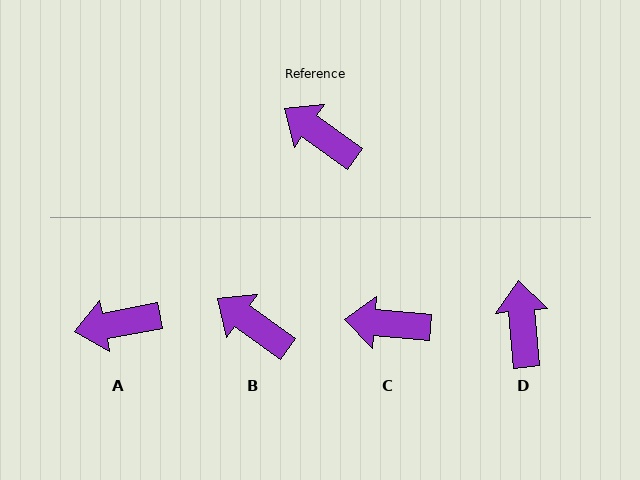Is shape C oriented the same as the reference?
No, it is off by about 30 degrees.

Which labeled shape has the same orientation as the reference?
B.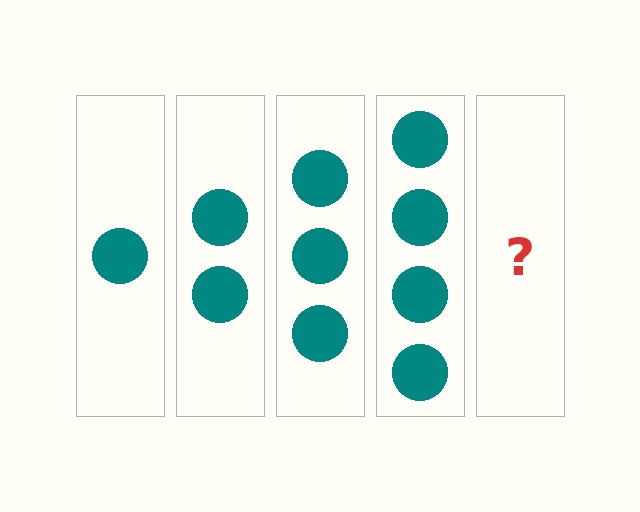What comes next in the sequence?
The next element should be 5 circles.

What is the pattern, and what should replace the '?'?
The pattern is that each step adds one more circle. The '?' should be 5 circles.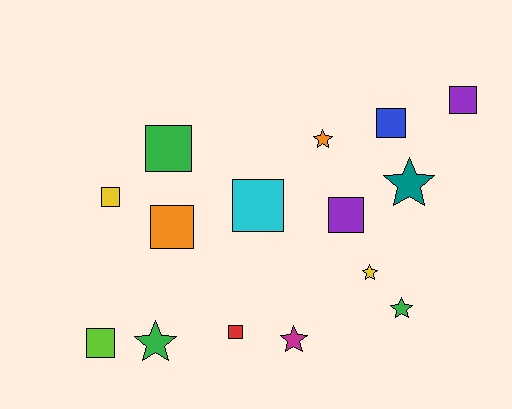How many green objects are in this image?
There are 3 green objects.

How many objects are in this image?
There are 15 objects.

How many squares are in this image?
There are 9 squares.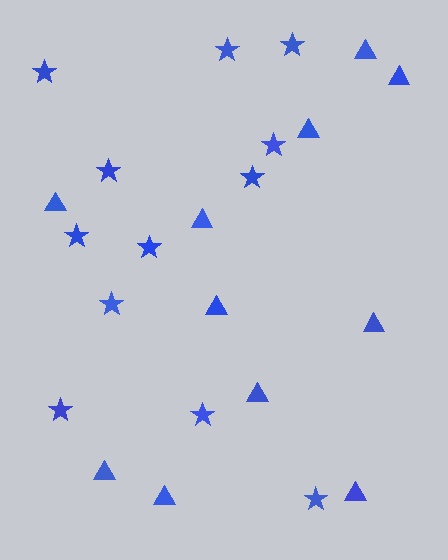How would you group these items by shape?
There are 2 groups: one group of triangles (11) and one group of stars (12).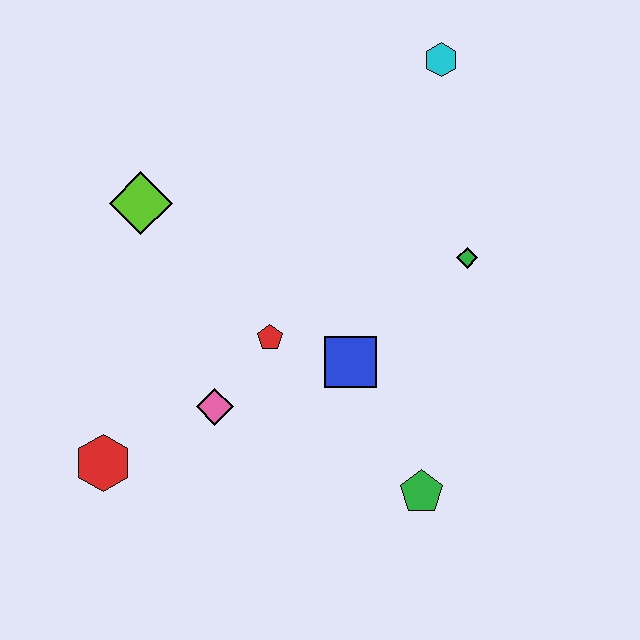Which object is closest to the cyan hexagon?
The green diamond is closest to the cyan hexagon.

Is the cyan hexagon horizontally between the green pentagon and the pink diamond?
No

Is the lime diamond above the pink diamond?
Yes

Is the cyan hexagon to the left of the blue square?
No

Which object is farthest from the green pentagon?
The cyan hexagon is farthest from the green pentagon.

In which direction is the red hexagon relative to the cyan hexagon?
The red hexagon is below the cyan hexagon.